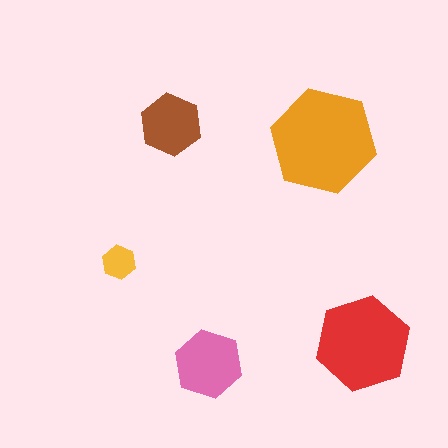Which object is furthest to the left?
The yellow hexagon is leftmost.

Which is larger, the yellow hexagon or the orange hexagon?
The orange one.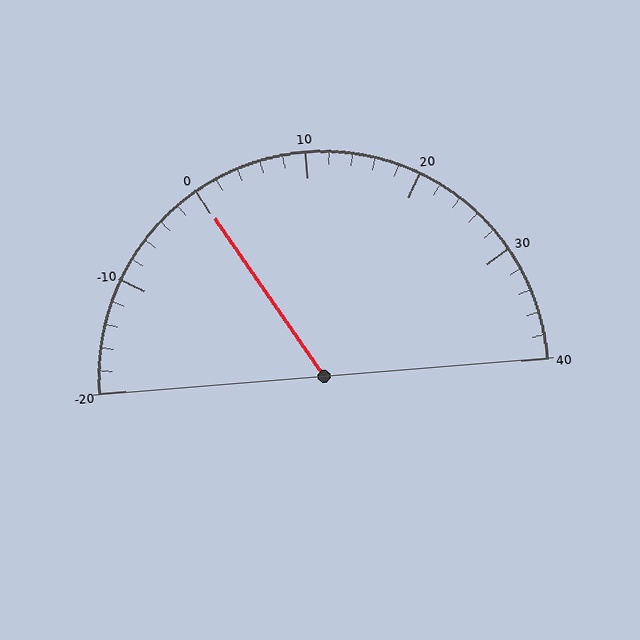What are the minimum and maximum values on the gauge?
The gauge ranges from -20 to 40.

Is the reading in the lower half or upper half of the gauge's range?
The reading is in the lower half of the range (-20 to 40).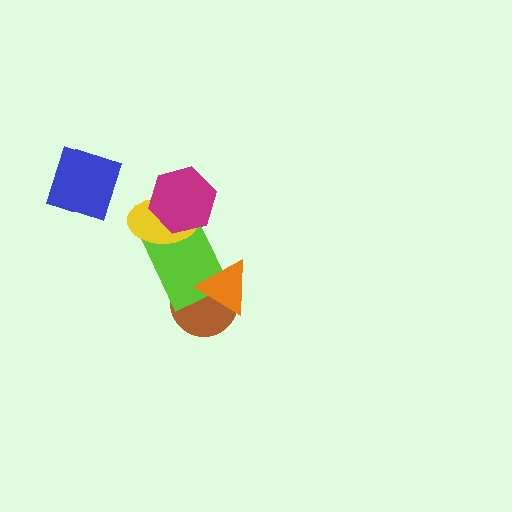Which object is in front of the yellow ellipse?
The magenta hexagon is in front of the yellow ellipse.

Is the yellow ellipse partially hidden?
Yes, it is partially covered by another shape.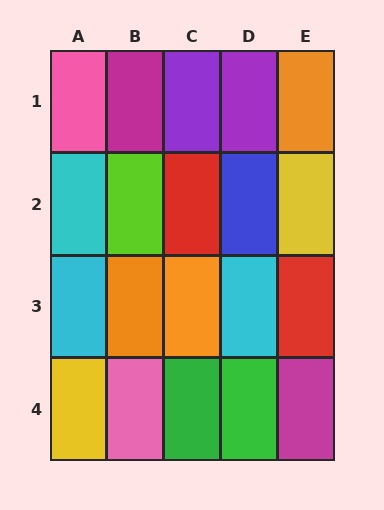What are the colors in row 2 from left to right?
Cyan, lime, red, blue, yellow.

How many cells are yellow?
2 cells are yellow.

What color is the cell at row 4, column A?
Yellow.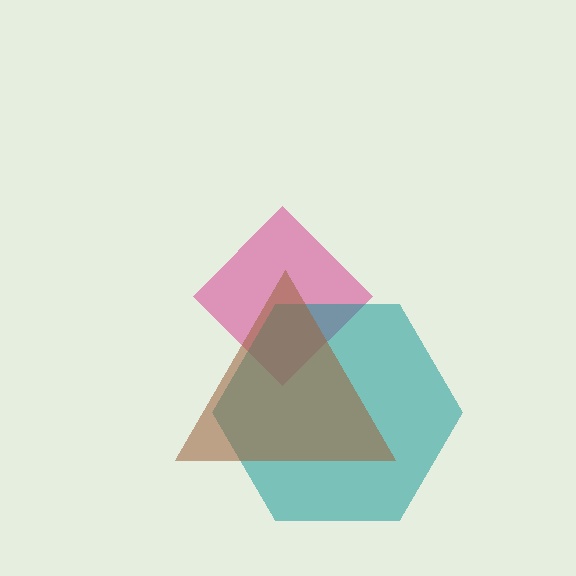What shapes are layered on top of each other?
The layered shapes are: a magenta diamond, a teal hexagon, a brown triangle.